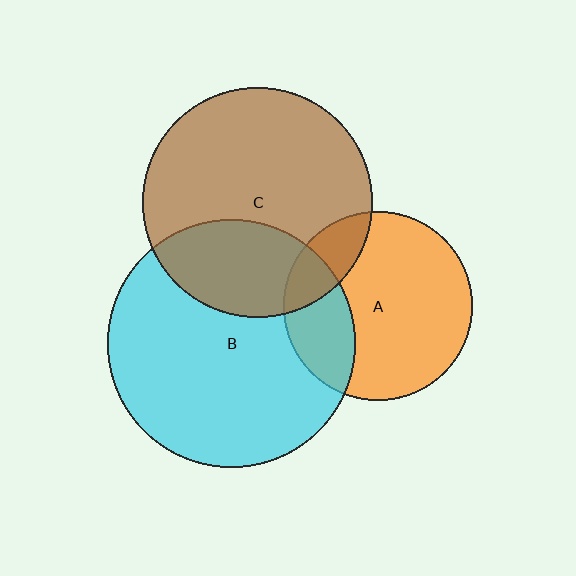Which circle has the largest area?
Circle B (cyan).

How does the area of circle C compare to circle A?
Approximately 1.5 times.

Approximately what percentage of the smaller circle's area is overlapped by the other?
Approximately 25%.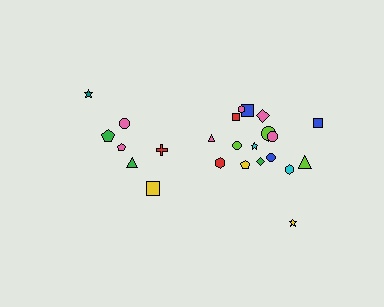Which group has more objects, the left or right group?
The right group.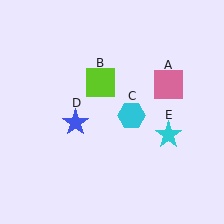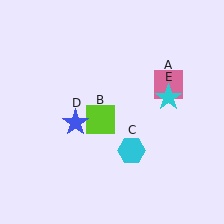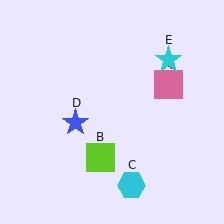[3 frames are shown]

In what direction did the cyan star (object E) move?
The cyan star (object E) moved up.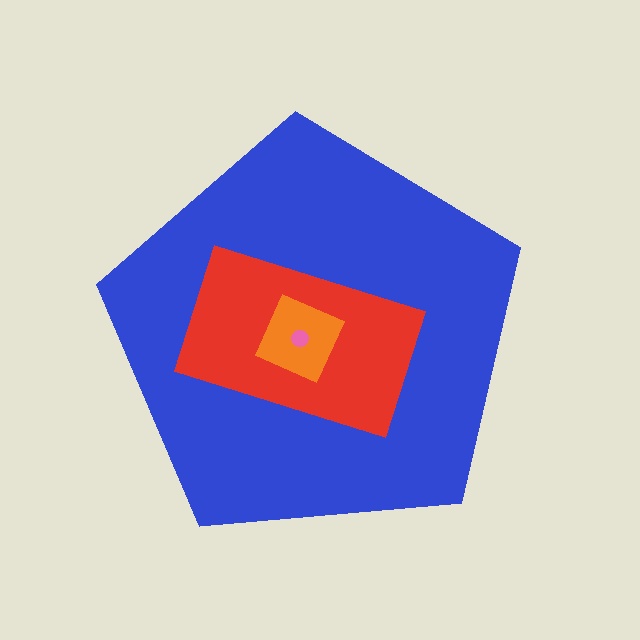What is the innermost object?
The pink circle.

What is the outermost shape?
The blue pentagon.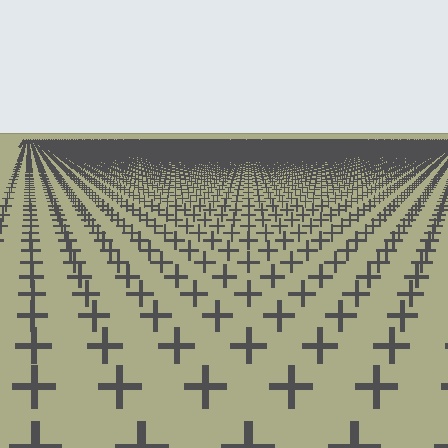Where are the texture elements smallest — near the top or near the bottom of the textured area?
Near the top.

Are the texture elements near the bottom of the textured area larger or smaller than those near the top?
Larger. Near the bottom, elements are closer to the viewer and appear at a bigger on-screen size.